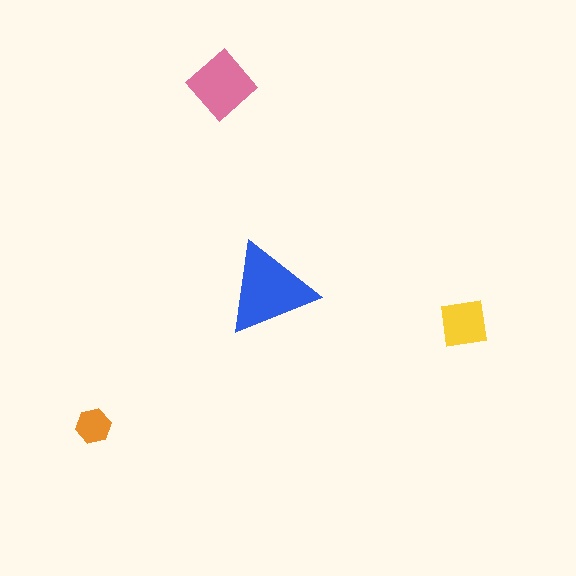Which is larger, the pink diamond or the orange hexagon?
The pink diamond.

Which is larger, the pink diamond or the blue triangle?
The blue triangle.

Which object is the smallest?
The orange hexagon.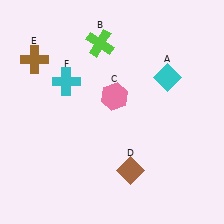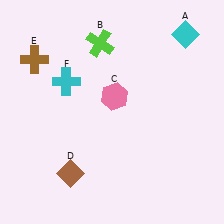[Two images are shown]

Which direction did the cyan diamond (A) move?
The cyan diamond (A) moved up.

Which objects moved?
The objects that moved are: the cyan diamond (A), the brown diamond (D).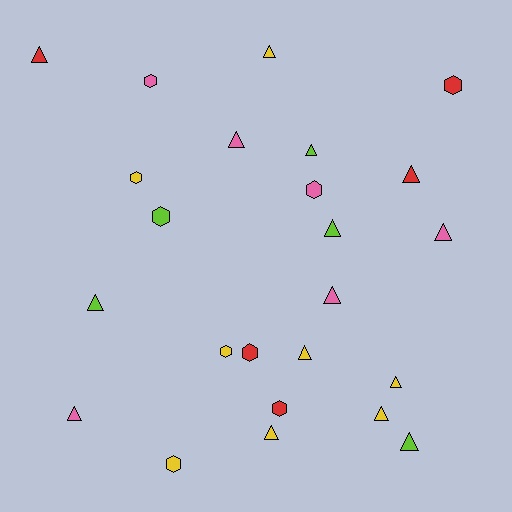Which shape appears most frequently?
Triangle, with 15 objects.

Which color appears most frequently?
Yellow, with 8 objects.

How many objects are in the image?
There are 24 objects.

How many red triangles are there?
There are 2 red triangles.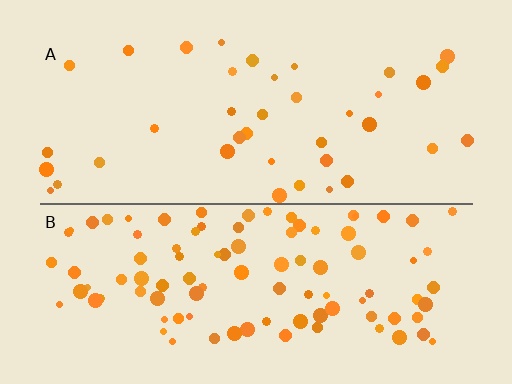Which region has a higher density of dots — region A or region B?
B (the bottom).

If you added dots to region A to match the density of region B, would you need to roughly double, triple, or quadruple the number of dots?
Approximately triple.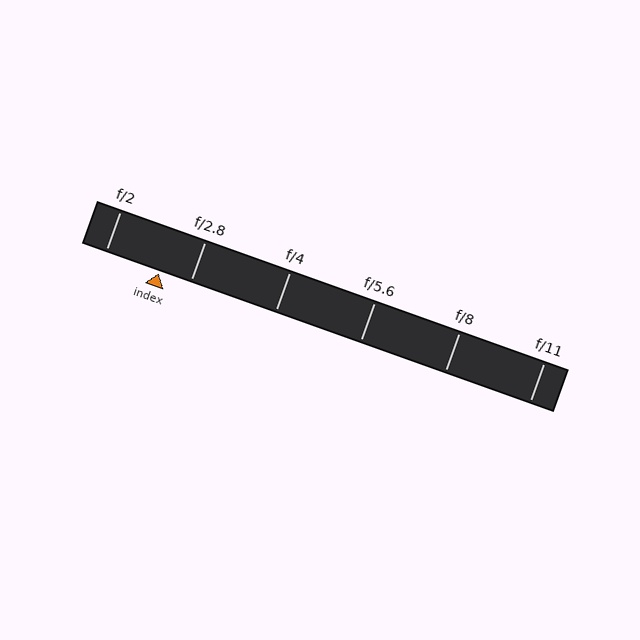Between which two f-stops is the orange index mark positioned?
The index mark is between f/2 and f/2.8.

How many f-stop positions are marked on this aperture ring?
There are 6 f-stop positions marked.